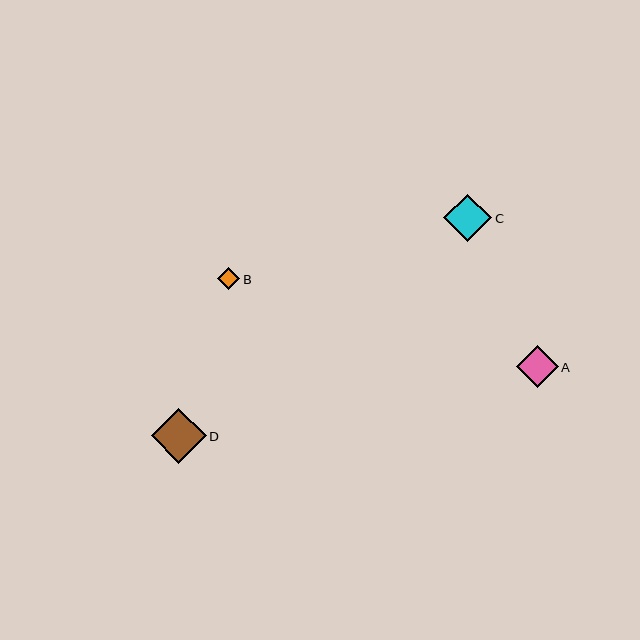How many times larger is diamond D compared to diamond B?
Diamond D is approximately 2.5 times the size of diamond B.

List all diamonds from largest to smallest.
From largest to smallest: D, C, A, B.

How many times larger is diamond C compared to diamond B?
Diamond C is approximately 2.1 times the size of diamond B.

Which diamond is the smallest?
Diamond B is the smallest with a size of approximately 22 pixels.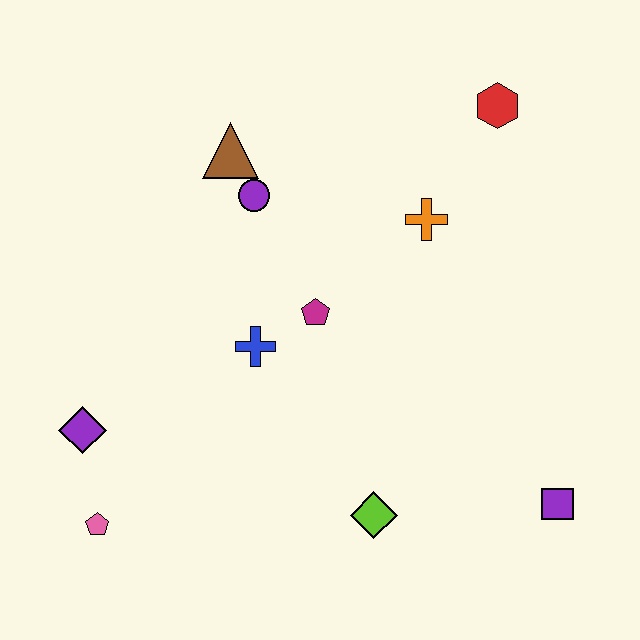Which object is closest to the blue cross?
The magenta pentagon is closest to the blue cross.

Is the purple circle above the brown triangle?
No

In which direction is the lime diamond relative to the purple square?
The lime diamond is to the left of the purple square.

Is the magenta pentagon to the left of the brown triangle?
No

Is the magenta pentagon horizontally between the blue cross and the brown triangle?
No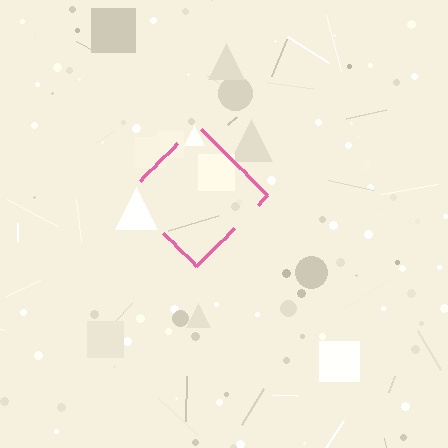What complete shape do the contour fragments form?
The contour fragments form a diamond.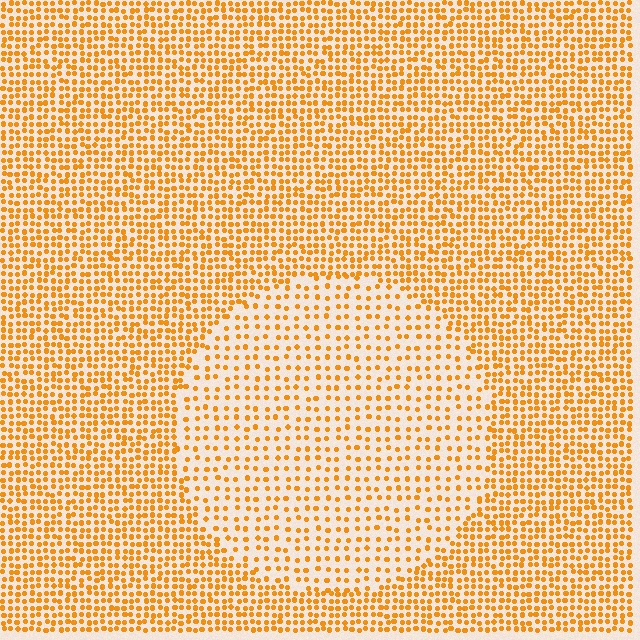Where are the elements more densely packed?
The elements are more densely packed outside the circle boundary.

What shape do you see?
I see a circle.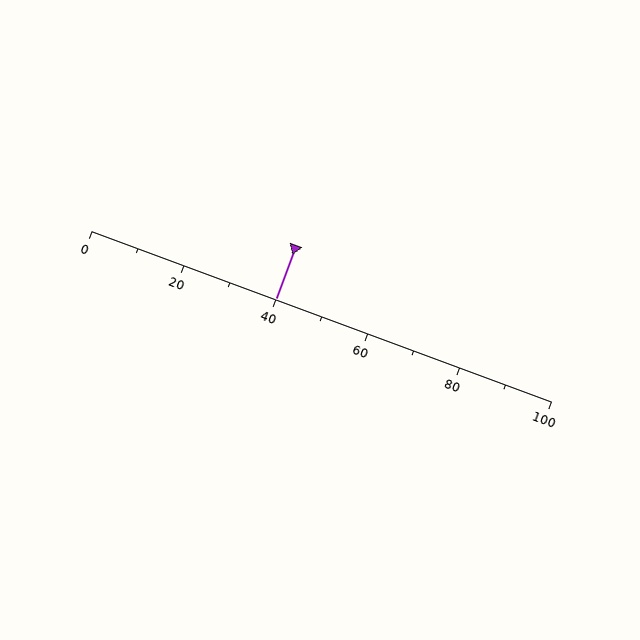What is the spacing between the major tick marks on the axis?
The major ticks are spaced 20 apart.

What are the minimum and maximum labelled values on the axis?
The axis runs from 0 to 100.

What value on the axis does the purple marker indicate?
The marker indicates approximately 40.